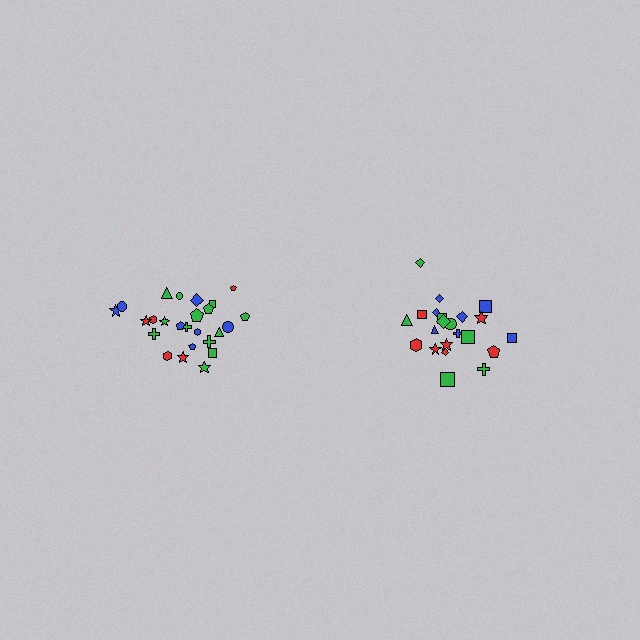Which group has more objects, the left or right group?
The left group.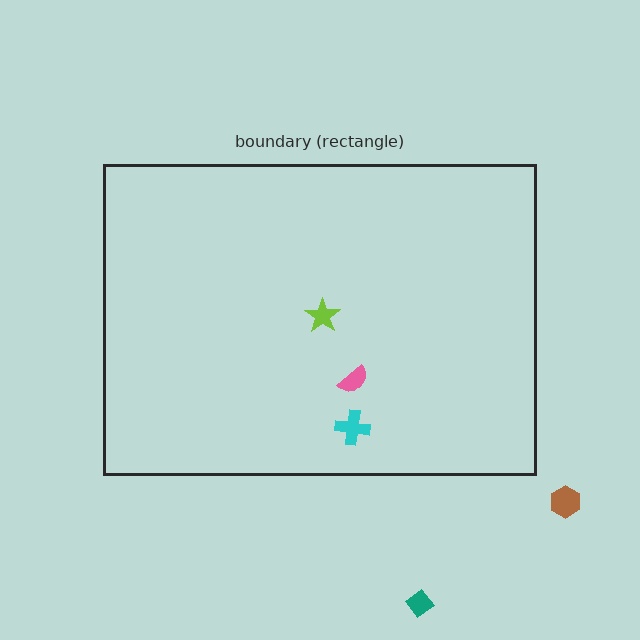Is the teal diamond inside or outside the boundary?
Outside.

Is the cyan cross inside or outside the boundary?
Inside.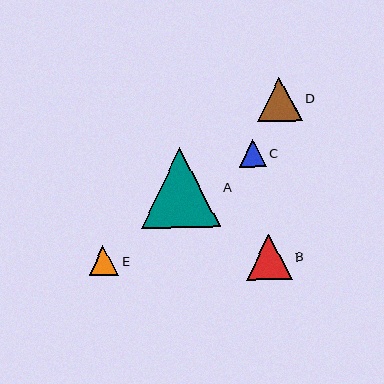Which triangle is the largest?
Triangle A is the largest with a size of approximately 80 pixels.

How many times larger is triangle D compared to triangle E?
Triangle D is approximately 1.5 times the size of triangle E.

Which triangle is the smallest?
Triangle C is the smallest with a size of approximately 27 pixels.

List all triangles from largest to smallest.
From largest to smallest: A, B, D, E, C.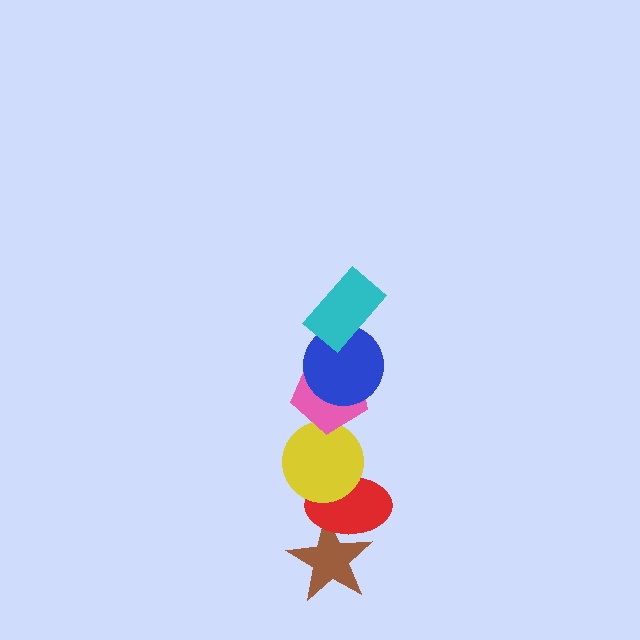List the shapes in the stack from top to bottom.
From top to bottom: the cyan rectangle, the blue circle, the pink pentagon, the yellow circle, the red ellipse, the brown star.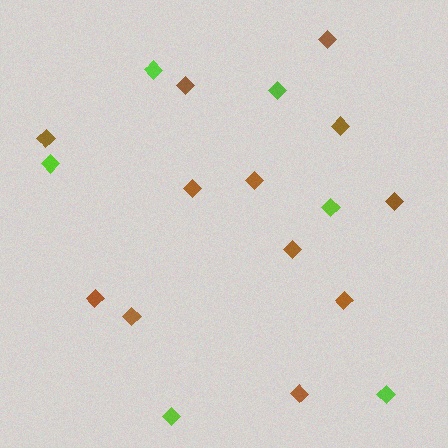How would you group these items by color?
There are 2 groups: one group of brown diamonds (12) and one group of lime diamonds (6).